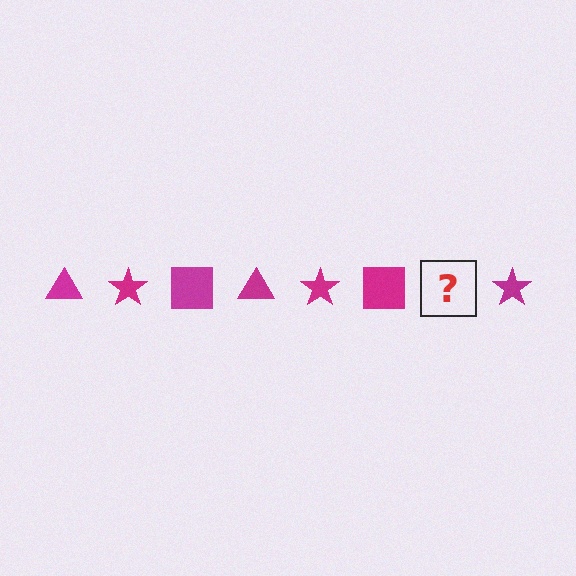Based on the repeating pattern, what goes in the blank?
The blank should be a magenta triangle.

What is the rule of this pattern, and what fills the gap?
The rule is that the pattern cycles through triangle, star, square shapes in magenta. The gap should be filled with a magenta triangle.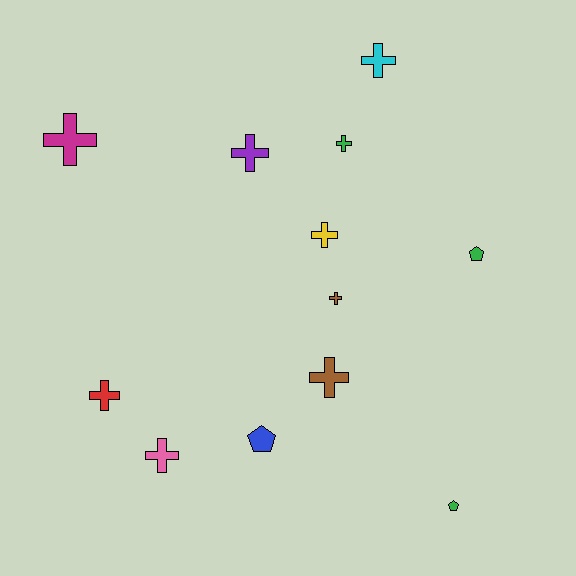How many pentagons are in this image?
There are 3 pentagons.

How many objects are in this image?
There are 12 objects.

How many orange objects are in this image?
There are no orange objects.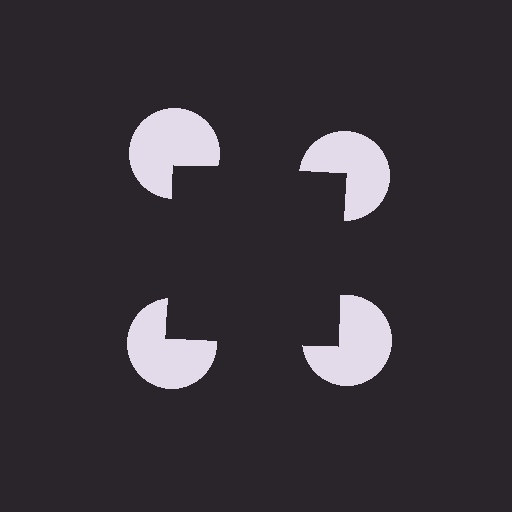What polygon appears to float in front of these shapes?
An illusory square — its edges are inferred from the aligned wedge cuts in the pac-man discs, not physically drawn.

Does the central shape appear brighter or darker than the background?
It typically appears slightly darker than the background, even though no actual brightness change is drawn.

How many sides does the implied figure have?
4 sides.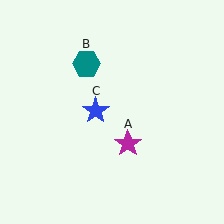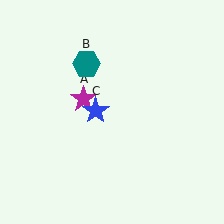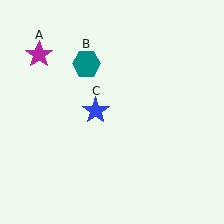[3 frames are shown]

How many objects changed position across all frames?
1 object changed position: magenta star (object A).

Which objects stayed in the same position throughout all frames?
Teal hexagon (object B) and blue star (object C) remained stationary.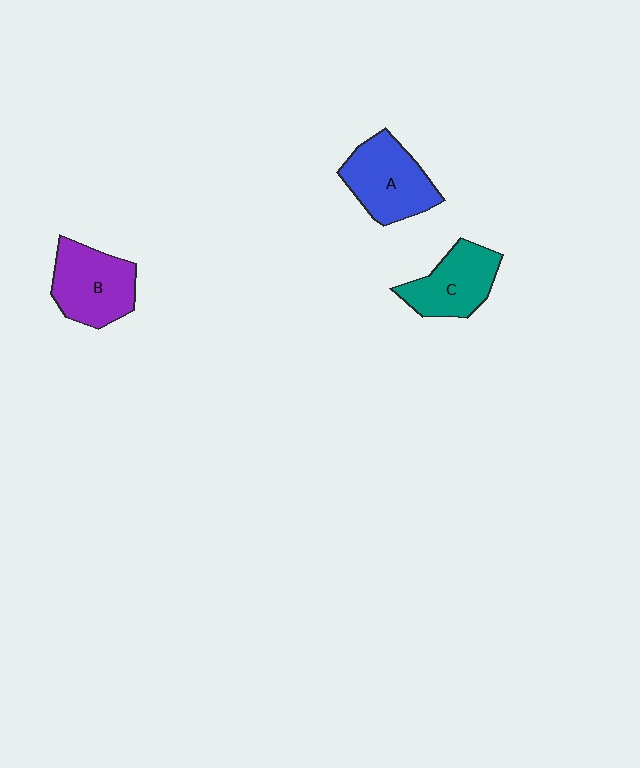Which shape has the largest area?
Shape A (blue).